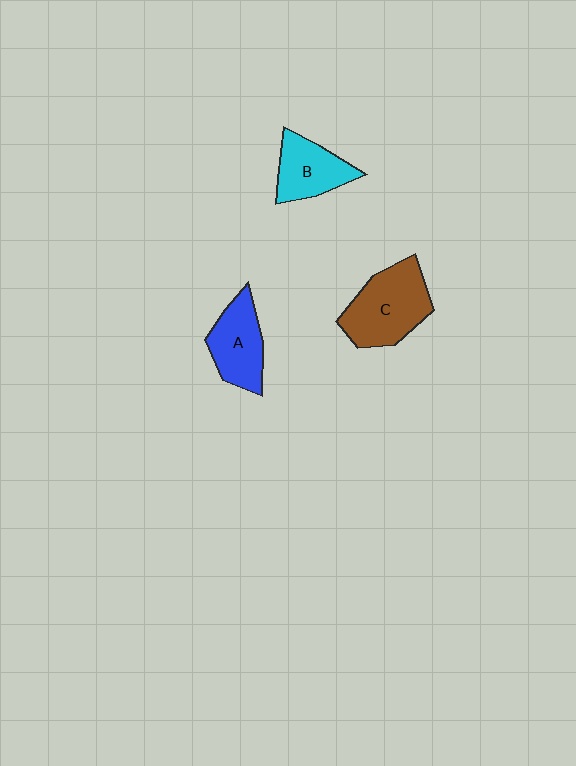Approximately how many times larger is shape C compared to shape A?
Approximately 1.3 times.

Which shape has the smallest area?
Shape B (cyan).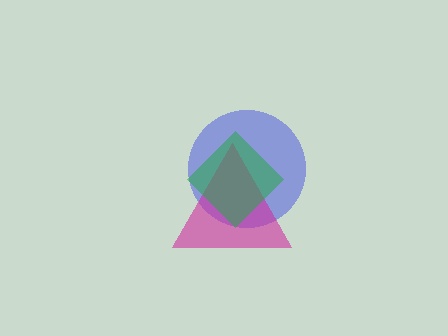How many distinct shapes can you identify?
There are 3 distinct shapes: a blue circle, a magenta triangle, a green diamond.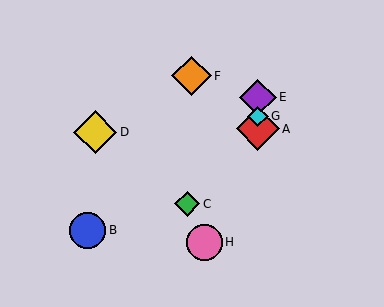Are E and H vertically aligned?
No, E is at x≈258 and H is at x≈204.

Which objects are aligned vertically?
Objects A, E, G are aligned vertically.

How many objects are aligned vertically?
3 objects (A, E, G) are aligned vertically.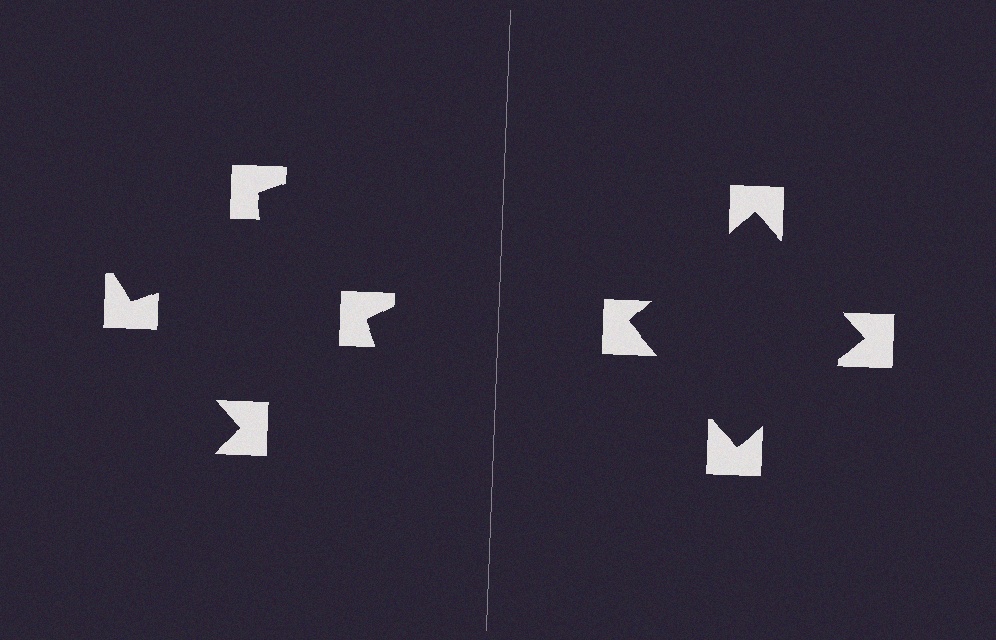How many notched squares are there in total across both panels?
8 — 4 on each side.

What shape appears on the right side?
An illusory square.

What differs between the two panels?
The notched squares are positioned identically on both sides; only the wedge orientations differ. On the right they align to a square; on the left they are misaligned.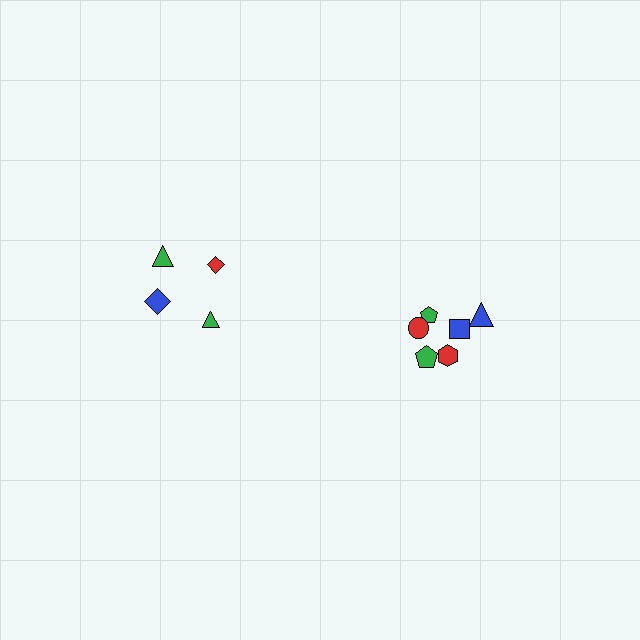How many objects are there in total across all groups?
There are 10 objects.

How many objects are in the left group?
There are 4 objects.